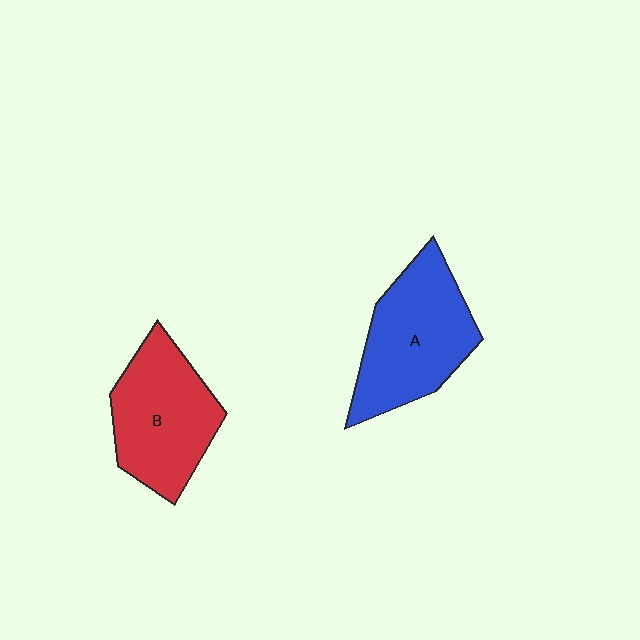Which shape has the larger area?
Shape A (blue).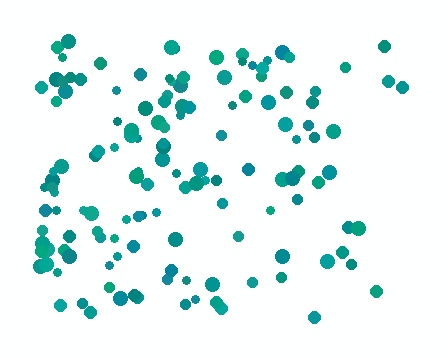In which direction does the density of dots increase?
From right to left, with the left side densest.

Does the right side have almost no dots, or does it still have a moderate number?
Still a moderate number, just noticeably fewer than the left.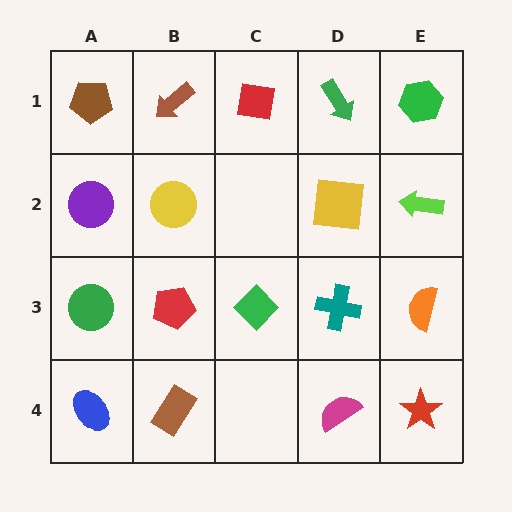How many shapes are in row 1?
5 shapes.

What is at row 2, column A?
A purple circle.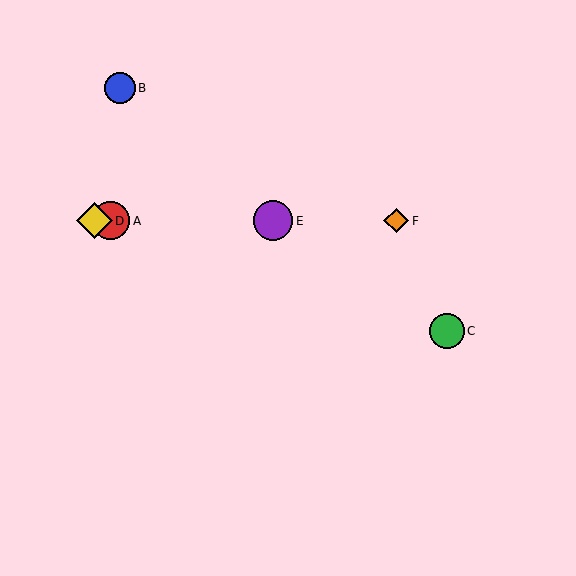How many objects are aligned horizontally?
4 objects (A, D, E, F) are aligned horizontally.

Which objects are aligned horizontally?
Objects A, D, E, F are aligned horizontally.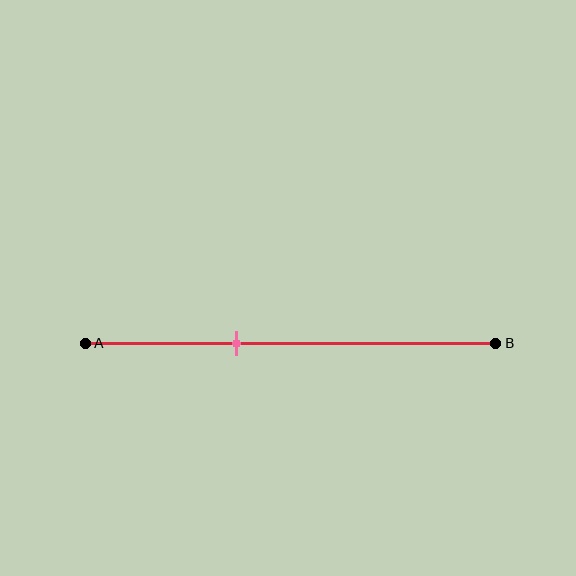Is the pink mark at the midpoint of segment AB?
No, the mark is at about 35% from A, not at the 50% midpoint.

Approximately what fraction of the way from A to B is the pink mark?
The pink mark is approximately 35% of the way from A to B.